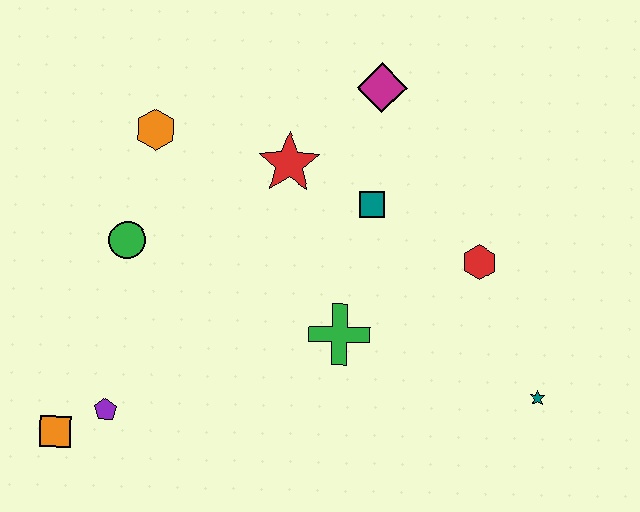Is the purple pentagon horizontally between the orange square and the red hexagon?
Yes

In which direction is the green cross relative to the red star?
The green cross is below the red star.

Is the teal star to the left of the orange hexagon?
No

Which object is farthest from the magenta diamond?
The orange square is farthest from the magenta diamond.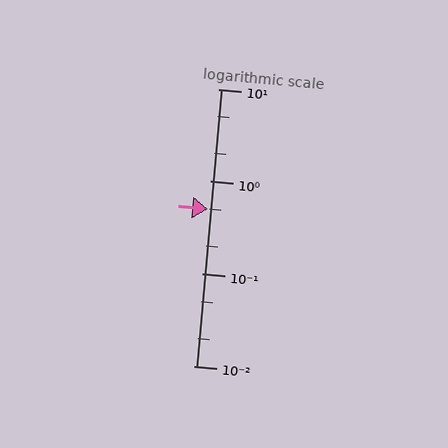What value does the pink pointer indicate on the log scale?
The pointer indicates approximately 0.5.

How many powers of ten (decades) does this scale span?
The scale spans 3 decades, from 0.01 to 10.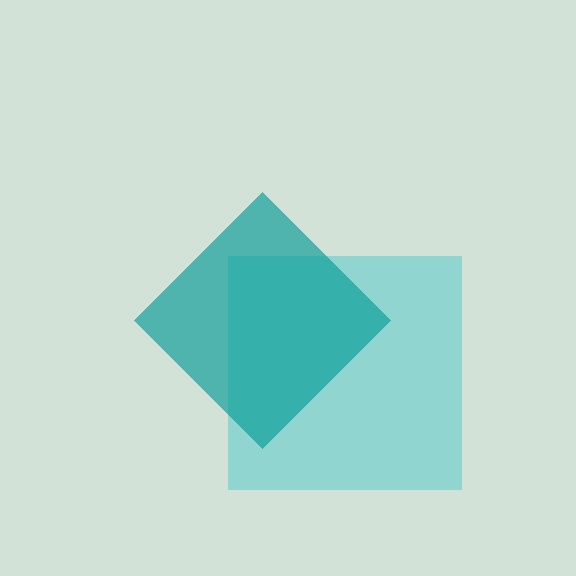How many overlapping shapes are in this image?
There are 2 overlapping shapes in the image.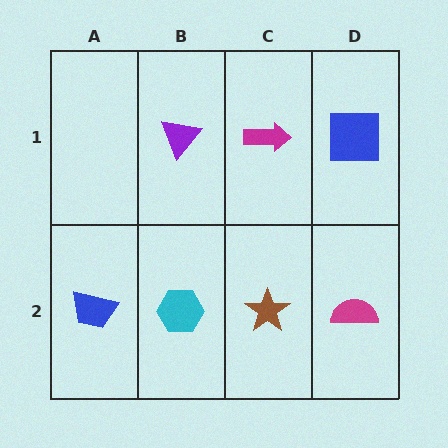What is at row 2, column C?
A brown star.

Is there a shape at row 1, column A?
No, that cell is empty.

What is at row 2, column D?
A magenta semicircle.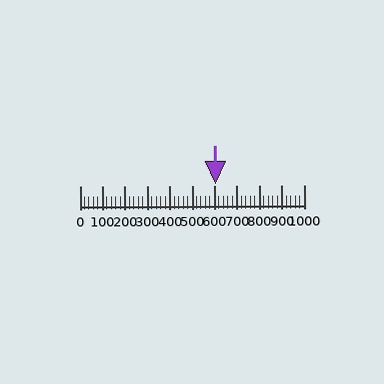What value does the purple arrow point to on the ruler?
The purple arrow points to approximately 607.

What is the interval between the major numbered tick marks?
The major tick marks are spaced 100 units apart.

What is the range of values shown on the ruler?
The ruler shows values from 0 to 1000.